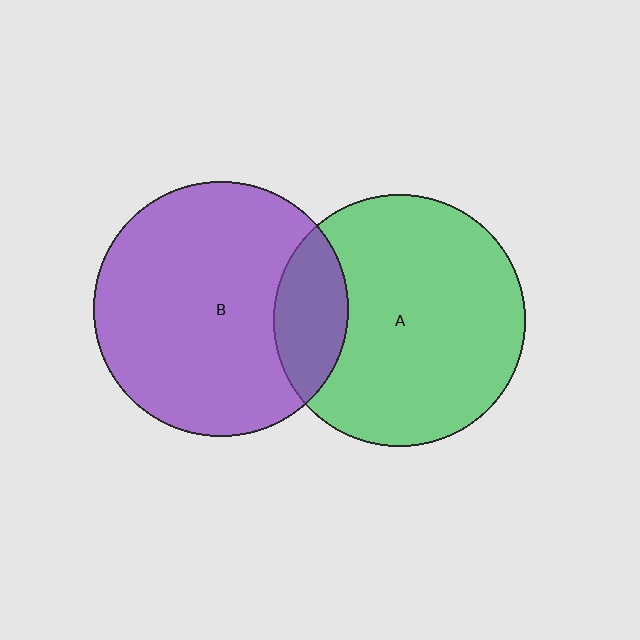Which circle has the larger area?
Circle B (purple).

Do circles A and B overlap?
Yes.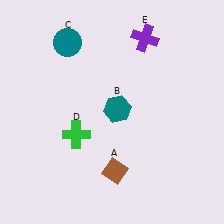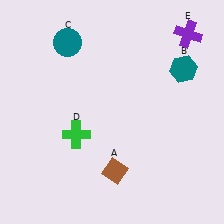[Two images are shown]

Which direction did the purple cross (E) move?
The purple cross (E) moved right.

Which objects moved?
The objects that moved are: the teal hexagon (B), the purple cross (E).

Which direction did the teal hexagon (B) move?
The teal hexagon (B) moved right.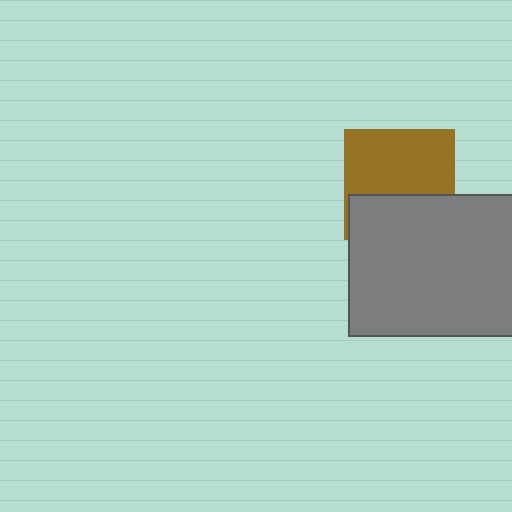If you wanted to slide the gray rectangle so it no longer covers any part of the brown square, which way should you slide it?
Slide it down — that is the most direct way to separate the two shapes.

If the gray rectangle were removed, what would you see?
You would see the complete brown square.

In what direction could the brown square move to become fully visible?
The brown square could move up. That would shift it out from behind the gray rectangle entirely.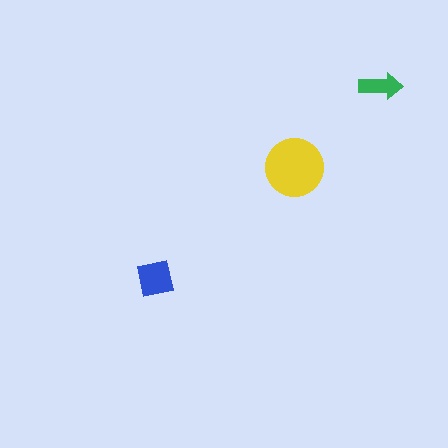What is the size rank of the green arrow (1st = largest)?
3rd.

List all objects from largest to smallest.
The yellow circle, the blue square, the green arrow.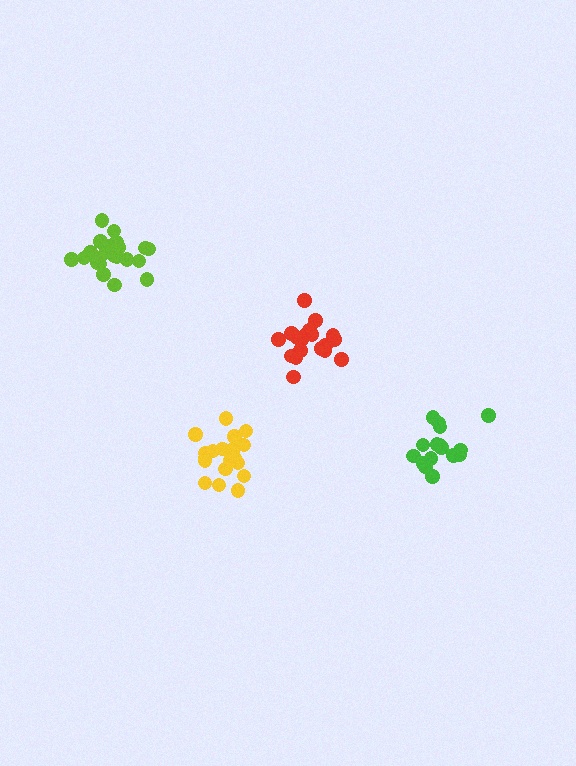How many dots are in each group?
Group 1: 17 dots, Group 2: 20 dots, Group 3: 19 dots, Group 4: 21 dots (77 total).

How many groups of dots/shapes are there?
There are 4 groups.